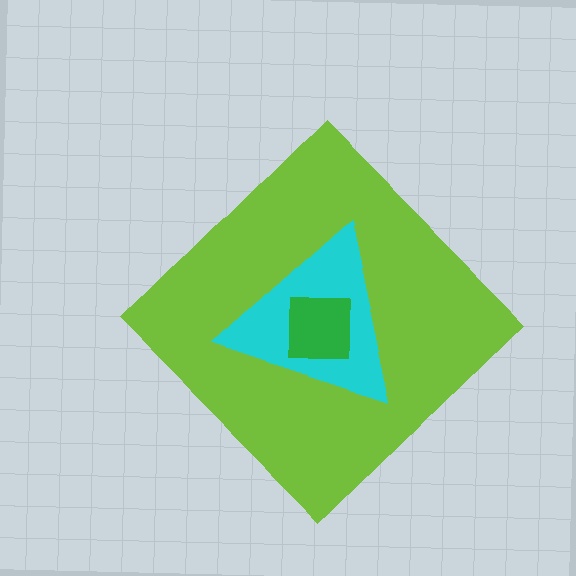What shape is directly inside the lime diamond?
The cyan triangle.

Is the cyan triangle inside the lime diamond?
Yes.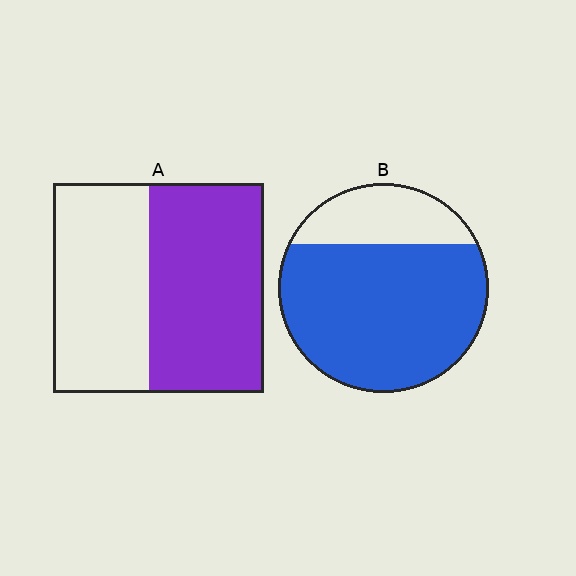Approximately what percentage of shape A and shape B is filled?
A is approximately 55% and B is approximately 75%.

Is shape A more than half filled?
Yes.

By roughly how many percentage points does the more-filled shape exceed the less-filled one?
By roughly 20 percentage points (B over A).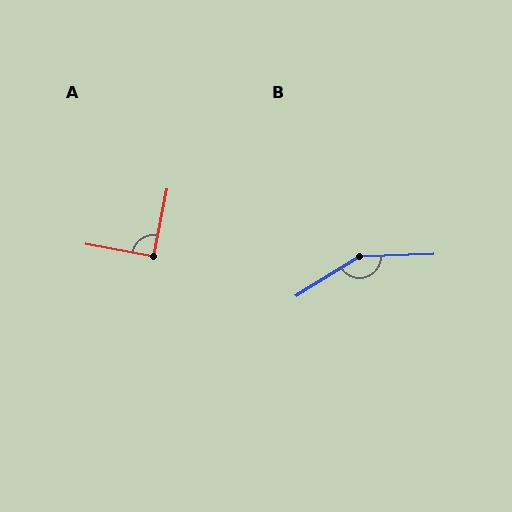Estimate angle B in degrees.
Approximately 150 degrees.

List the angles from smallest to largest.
A (91°), B (150°).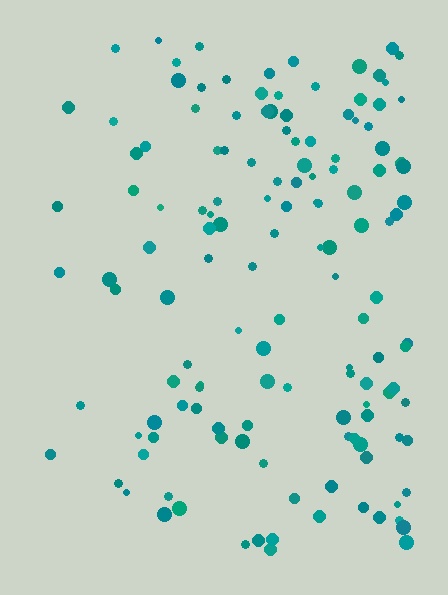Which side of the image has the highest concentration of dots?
The right.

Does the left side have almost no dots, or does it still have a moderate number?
Still a moderate number, just noticeably fewer than the right.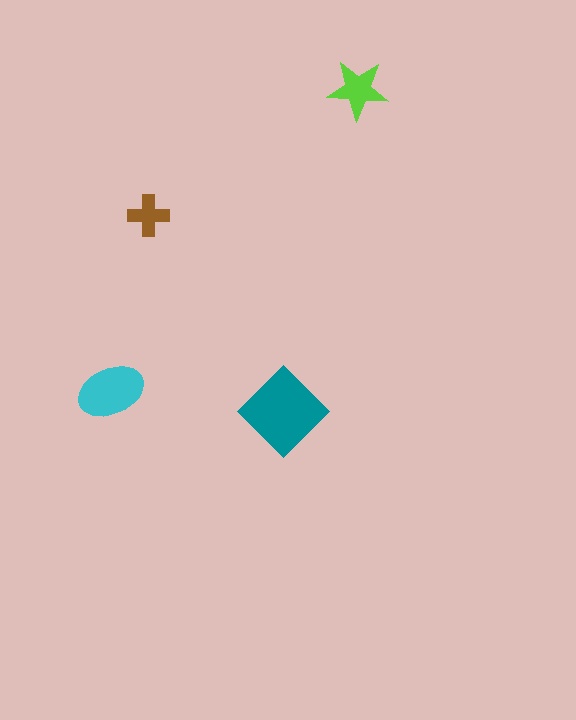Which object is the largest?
The teal diamond.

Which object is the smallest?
The brown cross.